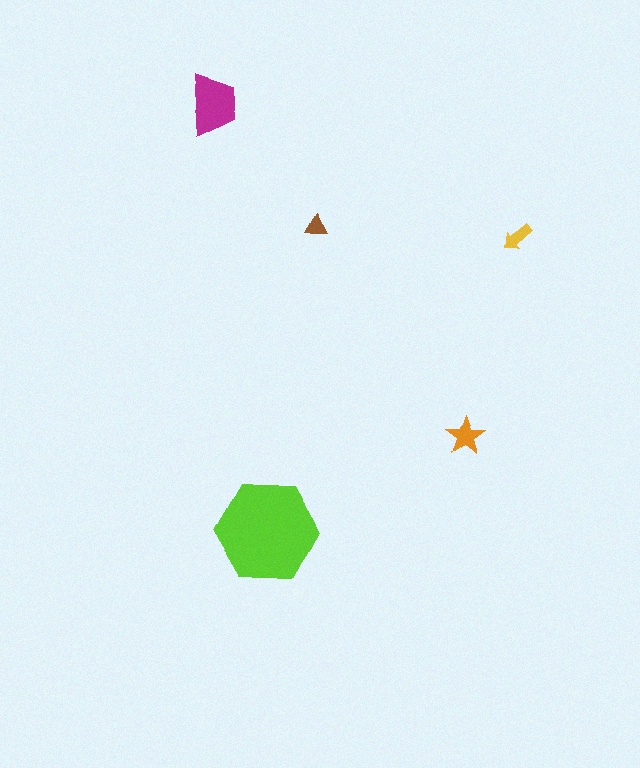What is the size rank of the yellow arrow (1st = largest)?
4th.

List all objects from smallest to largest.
The brown triangle, the yellow arrow, the orange star, the magenta trapezoid, the lime hexagon.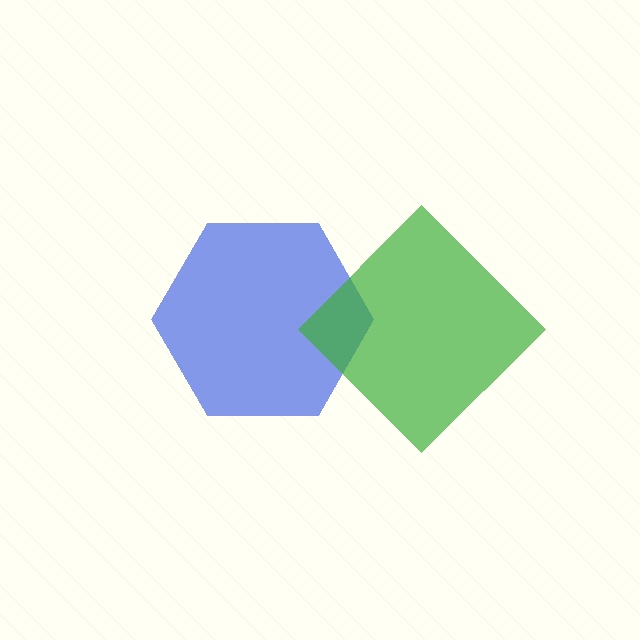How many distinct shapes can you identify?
There are 2 distinct shapes: a blue hexagon, a green diamond.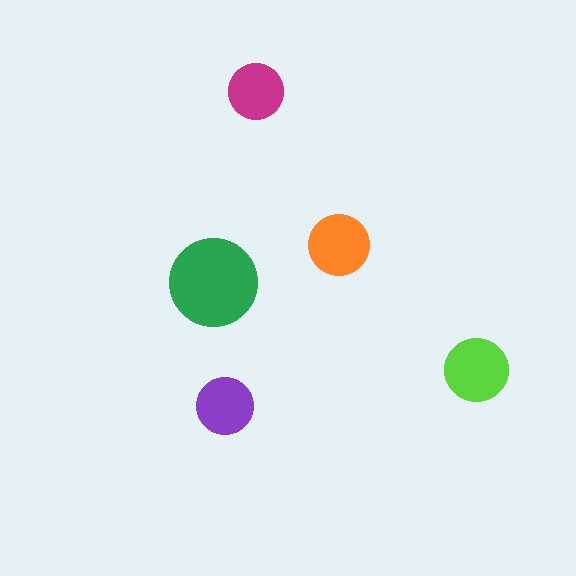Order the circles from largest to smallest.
the green one, the lime one, the orange one, the purple one, the magenta one.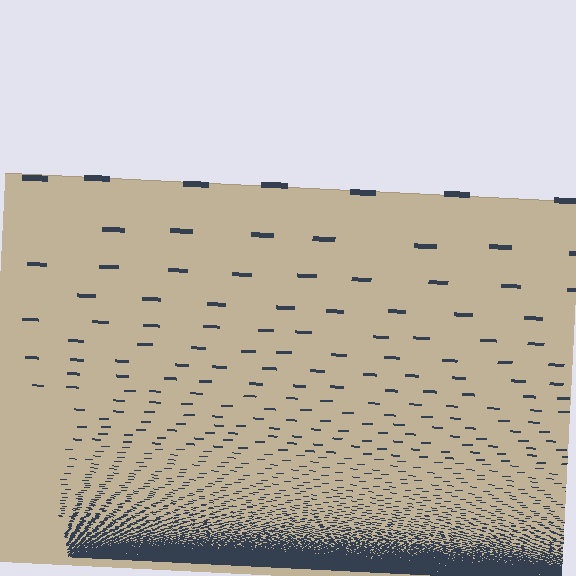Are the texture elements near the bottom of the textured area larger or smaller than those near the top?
Smaller. The gradient is inverted — elements near the bottom are smaller and denser.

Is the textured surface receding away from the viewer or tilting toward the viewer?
The surface appears to tilt toward the viewer. Texture elements get larger and sparser toward the top.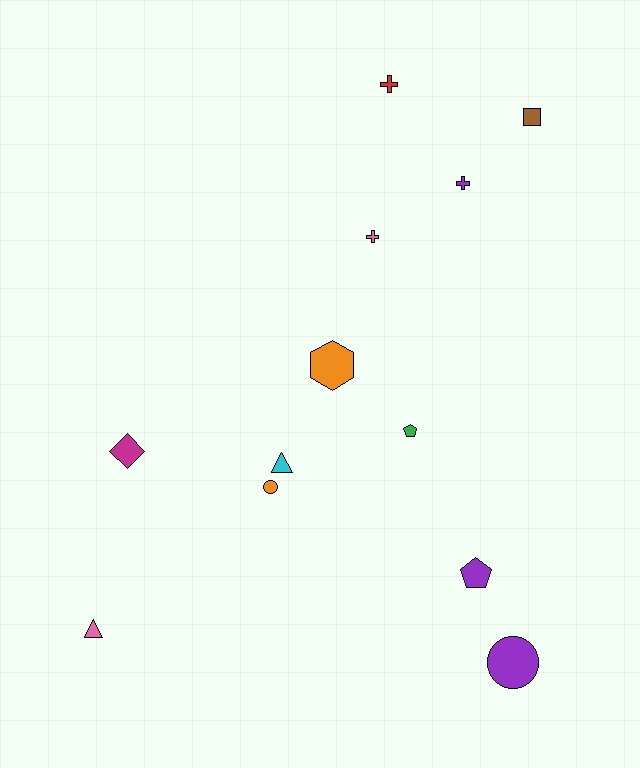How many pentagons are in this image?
There are 2 pentagons.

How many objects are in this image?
There are 12 objects.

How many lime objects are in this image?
There are no lime objects.